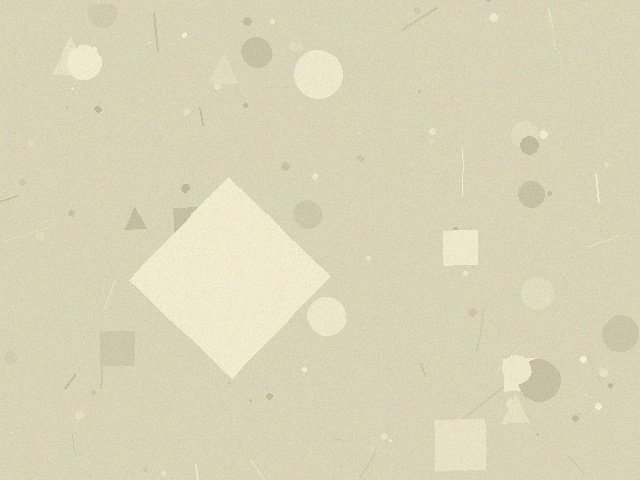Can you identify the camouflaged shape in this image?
The camouflaged shape is a diamond.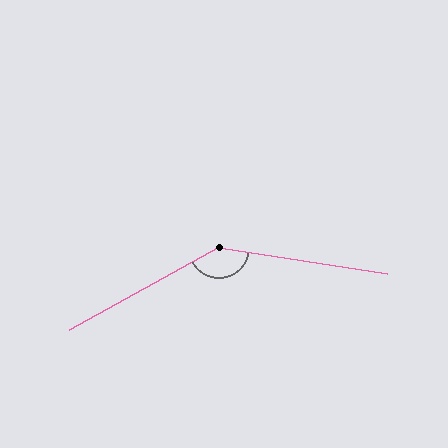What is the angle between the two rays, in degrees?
Approximately 142 degrees.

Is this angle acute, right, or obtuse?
It is obtuse.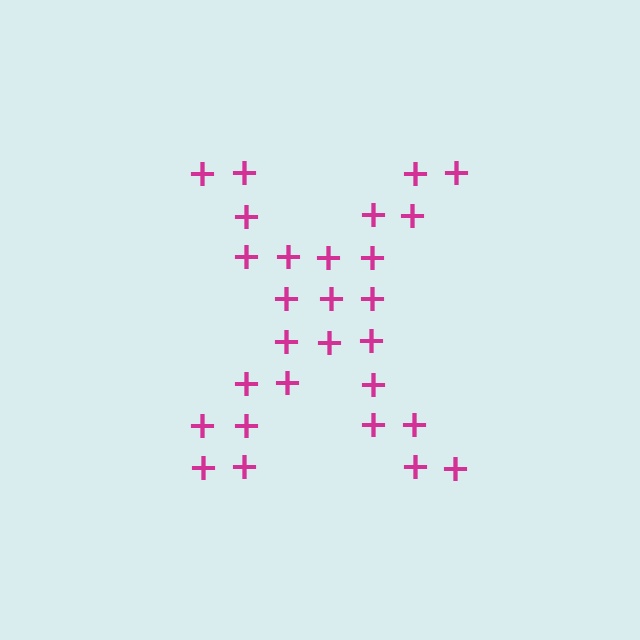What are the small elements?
The small elements are plus signs.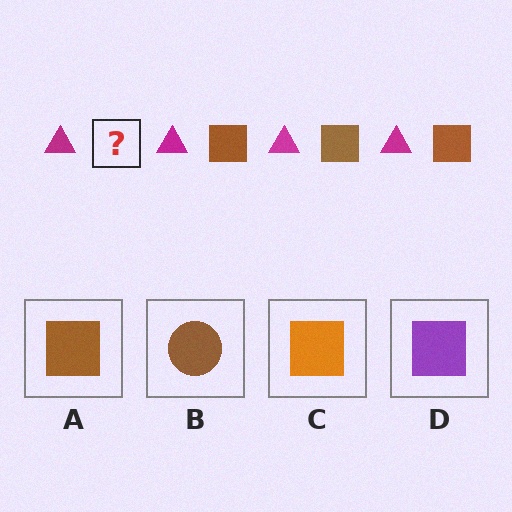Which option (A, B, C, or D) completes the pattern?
A.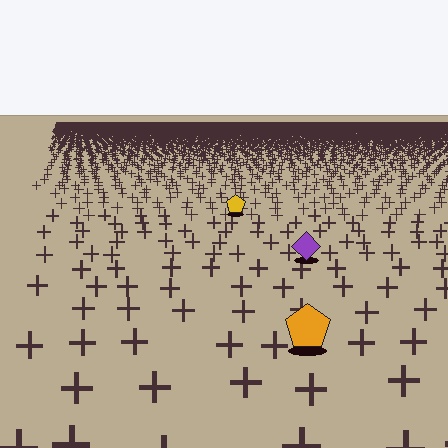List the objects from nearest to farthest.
From nearest to farthest: the orange pentagon, the purple diamond, the yellow pentagon.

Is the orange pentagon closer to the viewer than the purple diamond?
Yes. The orange pentagon is closer — you can tell from the texture gradient: the ground texture is coarser near it.